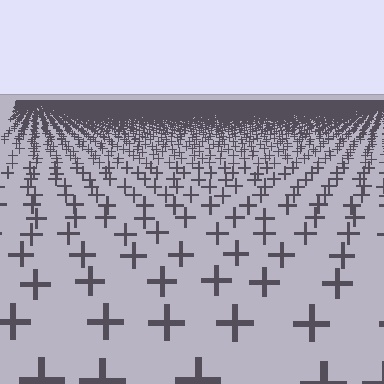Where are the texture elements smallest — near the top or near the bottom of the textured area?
Near the top.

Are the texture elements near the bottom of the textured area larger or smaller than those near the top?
Larger. Near the bottom, elements are closer to the viewer and appear at a bigger on-screen size.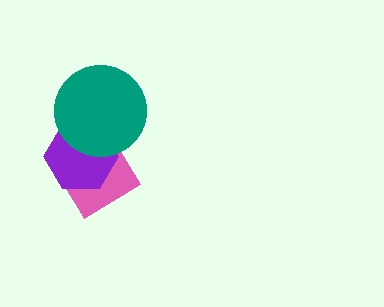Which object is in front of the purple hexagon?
The teal circle is in front of the purple hexagon.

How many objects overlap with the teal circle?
2 objects overlap with the teal circle.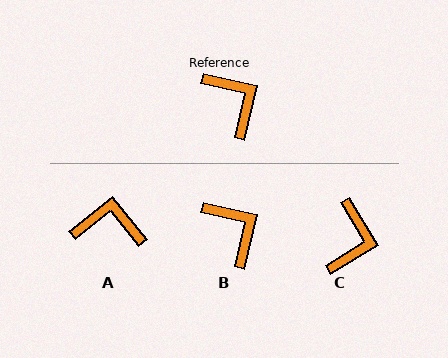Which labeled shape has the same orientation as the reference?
B.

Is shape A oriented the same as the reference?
No, it is off by about 52 degrees.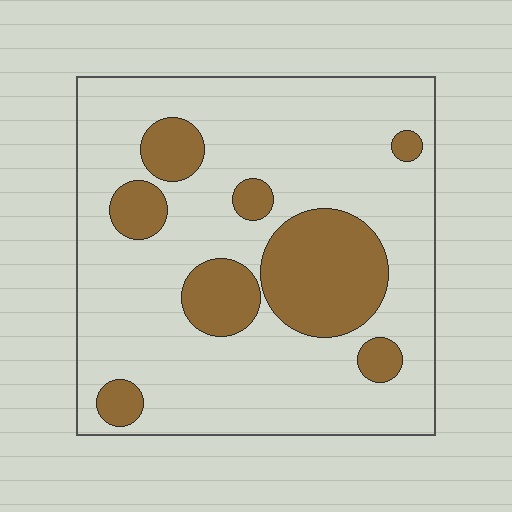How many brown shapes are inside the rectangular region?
8.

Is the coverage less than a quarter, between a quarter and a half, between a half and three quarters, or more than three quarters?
Less than a quarter.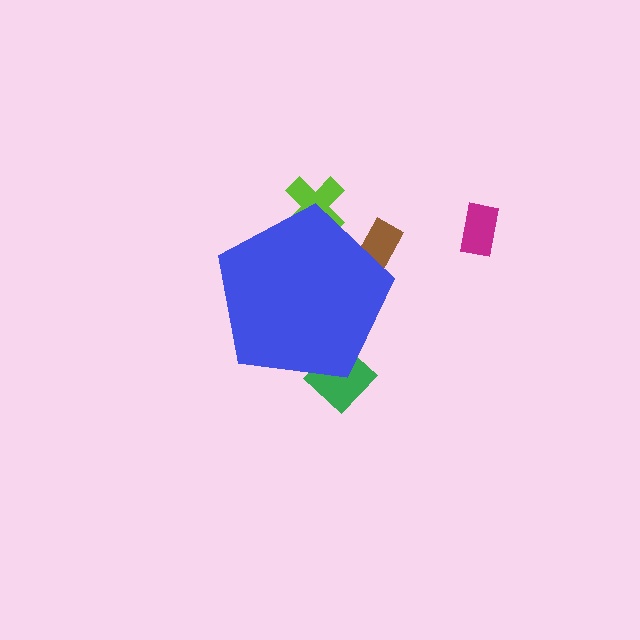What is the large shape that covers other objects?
A blue pentagon.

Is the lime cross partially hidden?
Yes, the lime cross is partially hidden behind the blue pentagon.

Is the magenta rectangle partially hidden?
No, the magenta rectangle is fully visible.